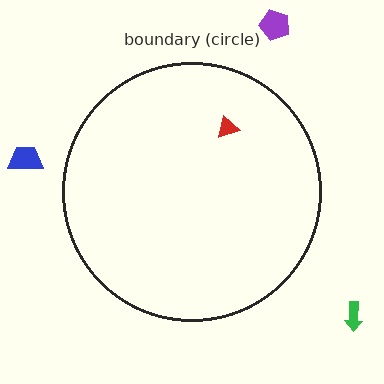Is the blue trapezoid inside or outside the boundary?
Outside.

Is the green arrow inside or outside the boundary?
Outside.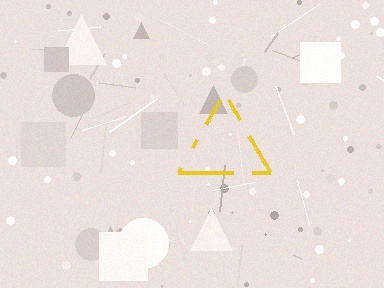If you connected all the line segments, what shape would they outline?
They would outline a triangle.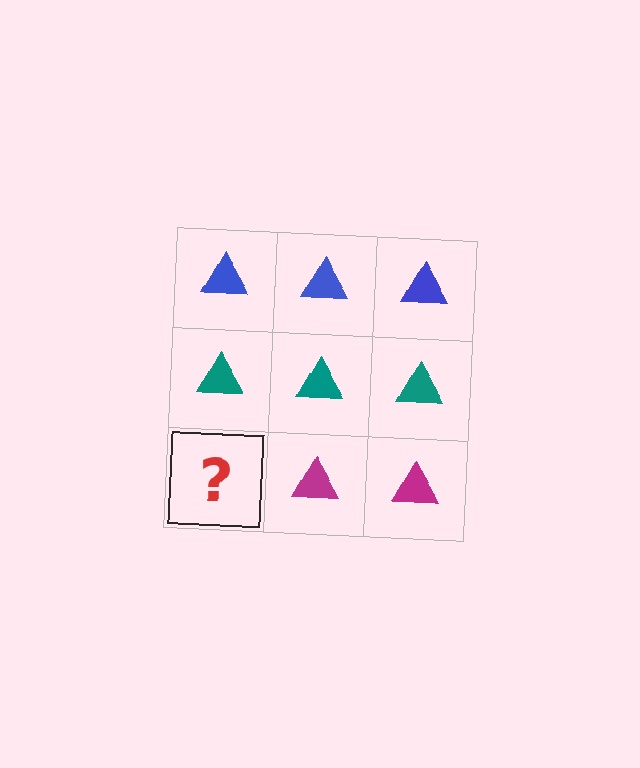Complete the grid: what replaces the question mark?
The question mark should be replaced with a magenta triangle.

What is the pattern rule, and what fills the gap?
The rule is that each row has a consistent color. The gap should be filled with a magenta triangle.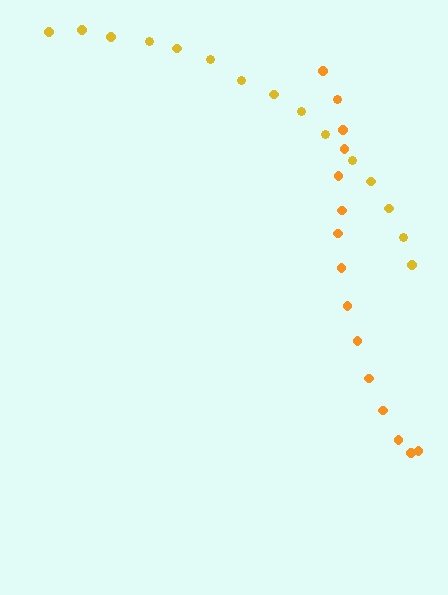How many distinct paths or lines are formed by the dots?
There are 2 distinct paths.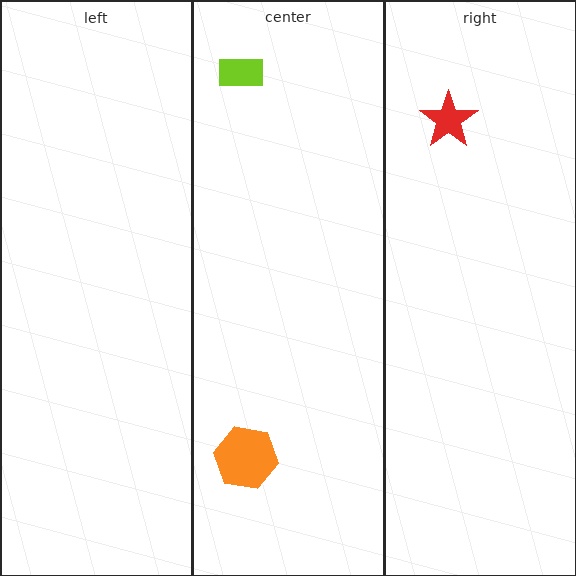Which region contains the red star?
The right region.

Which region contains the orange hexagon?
The center region.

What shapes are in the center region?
The orange hexagon, the lime rectangle.